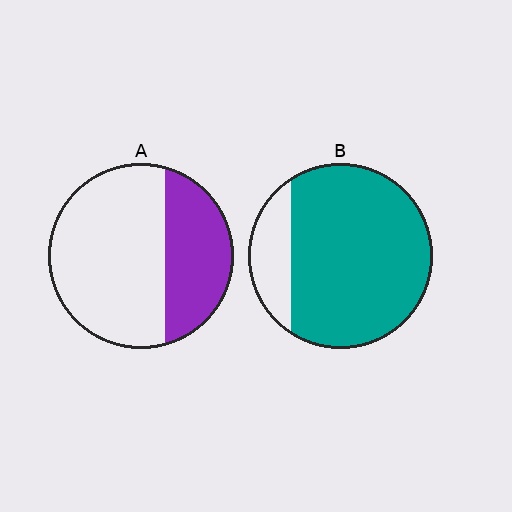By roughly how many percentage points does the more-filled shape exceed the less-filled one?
By roughly 50 percentage points (B over A).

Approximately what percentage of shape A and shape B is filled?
A is approximately 35% and B is approximately 80%.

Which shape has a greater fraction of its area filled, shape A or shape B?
Shape B.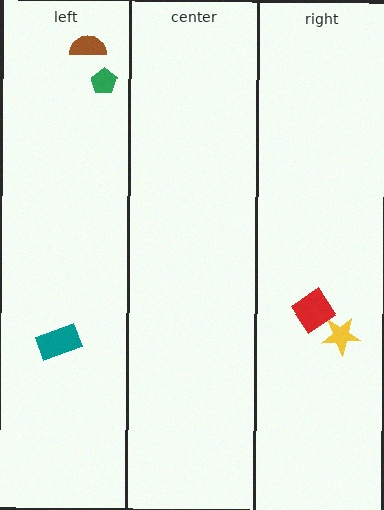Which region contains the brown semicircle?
The left region.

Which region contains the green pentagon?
The left region.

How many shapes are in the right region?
2.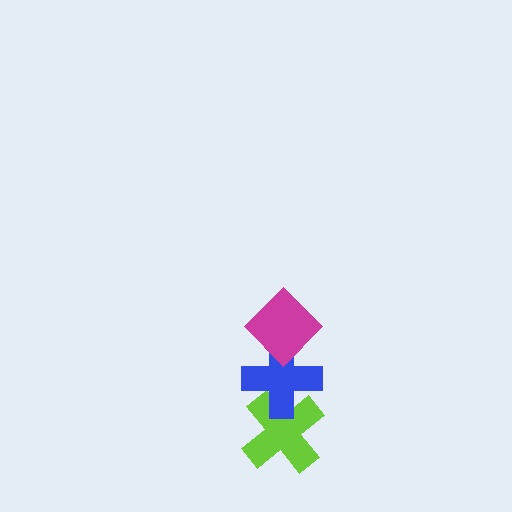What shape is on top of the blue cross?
The magenta diamond is on top of the blue cross.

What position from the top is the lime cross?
The lime cross is 3rd from the top.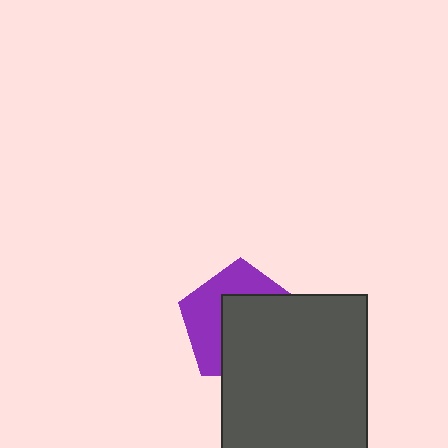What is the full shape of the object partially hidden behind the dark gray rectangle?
The partially hidden object is a purple pentagon.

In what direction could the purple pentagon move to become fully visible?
The purple pentagon could move toward the upper-left. That would shift it out from behind the dark gray rectangle entirely.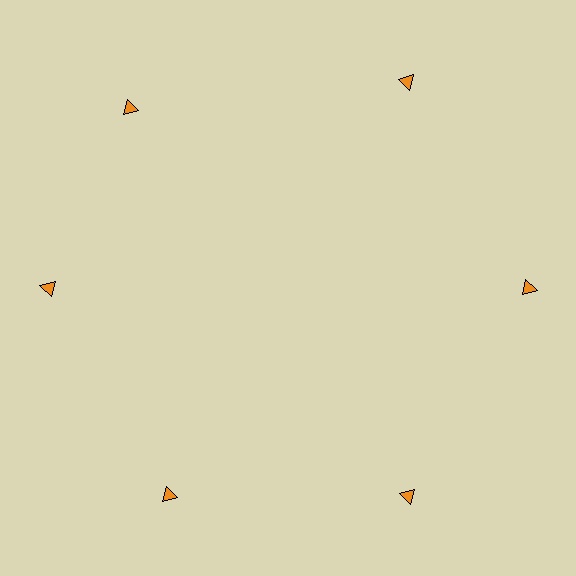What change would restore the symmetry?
The symmetry would be restored by rotating it back into even spacing with its neighbors so that all 6 triangles sit at equal angles and equal distance from the center.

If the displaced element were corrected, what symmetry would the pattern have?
It would have 6-fold rotational symmetry — the pattern would map onto itself every 60 degrees.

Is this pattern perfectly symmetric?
No. The 6 orange triangles are arranged in a ring, but one element near the 11 o'clock position is rotated out of alignment along the ring, breaking the 6-fold rotational symmetry.